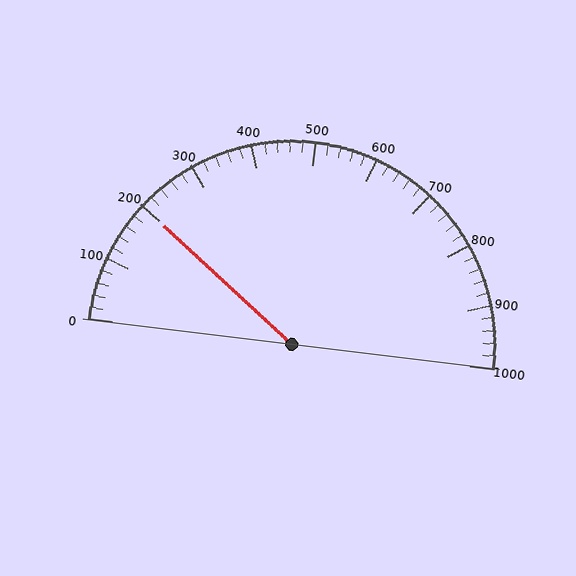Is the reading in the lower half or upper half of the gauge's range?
The reading is in the lower half of the range (0 to 1000).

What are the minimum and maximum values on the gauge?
The gauge ranges from 0 to 1000.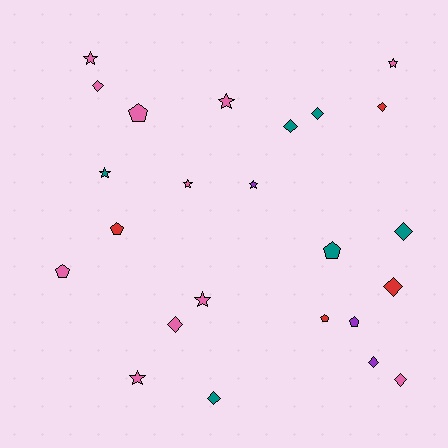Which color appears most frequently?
Pink, with 11 objects.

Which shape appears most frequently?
Diamond, with 10 objects.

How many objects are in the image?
There are 24 objects.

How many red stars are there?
There are no red stars.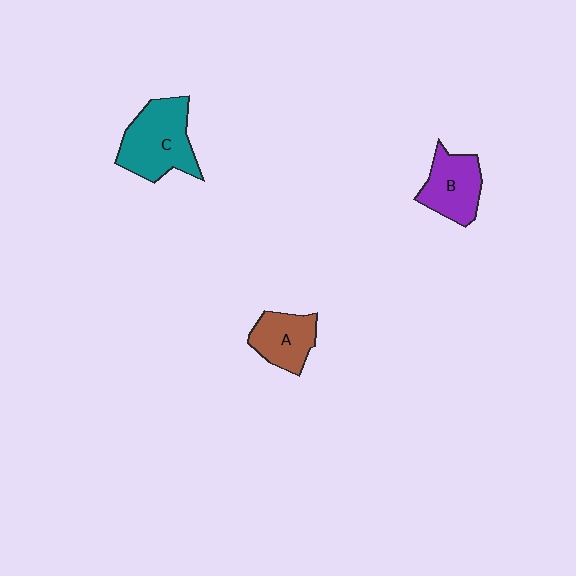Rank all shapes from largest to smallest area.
From largest to smallest: C (teal), B (purple), A (brown).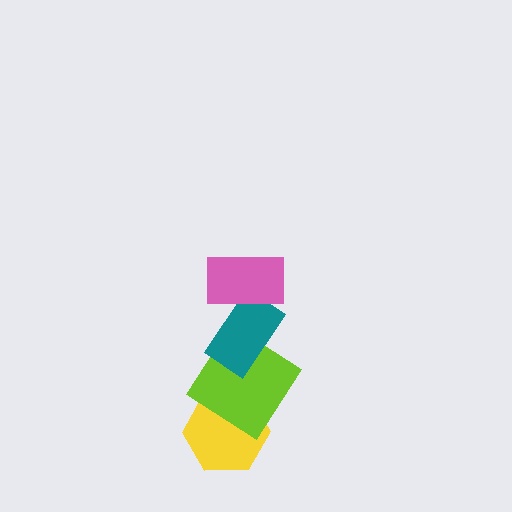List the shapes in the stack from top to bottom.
From top to bottom: the pink rectangle, the teal rectangle, the lime diamond, the yellow hexagon.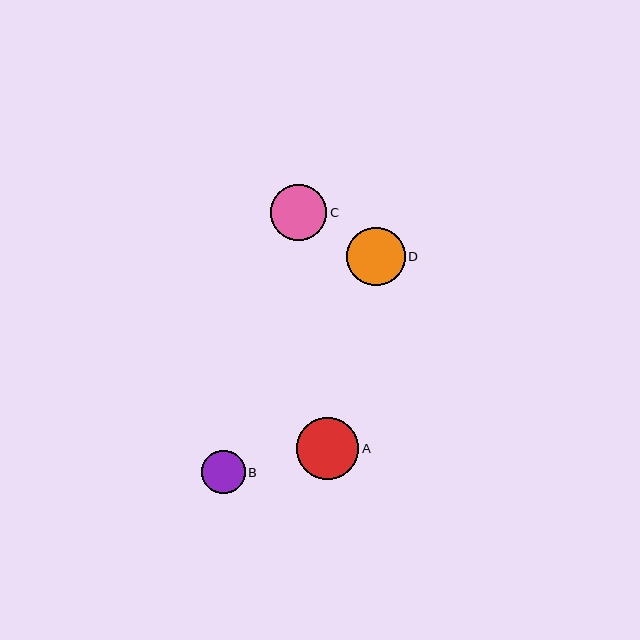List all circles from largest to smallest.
From largest to smallest: A, D, C, B.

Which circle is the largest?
Circle A is the largest with a size of approximately 62 pixels.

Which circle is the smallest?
Circle B is the smallest with a size of approximately 43 pixels.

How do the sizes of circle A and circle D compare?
Circle A and circle D are approximately the same size.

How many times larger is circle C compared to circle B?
Circle C is approximately 1.3 times the size of circle B.